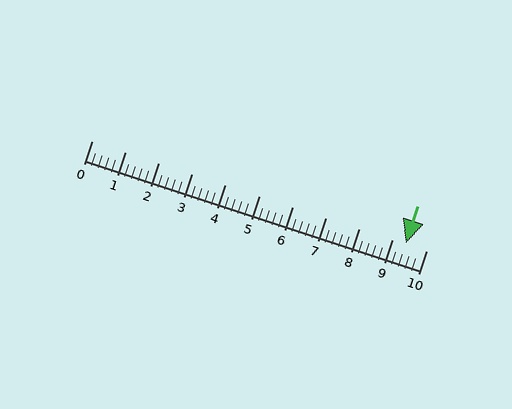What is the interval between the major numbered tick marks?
The major tick marks are spaced 1 units apart.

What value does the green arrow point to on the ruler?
The green arrow points to approximately 9.4.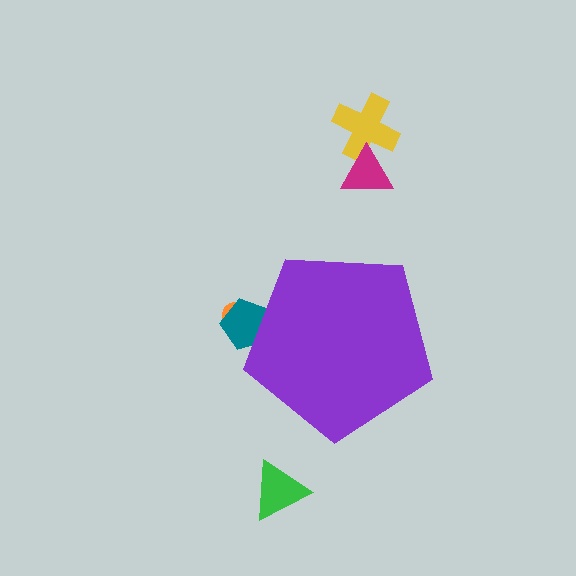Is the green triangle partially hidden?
No, the green triangle is fully visible.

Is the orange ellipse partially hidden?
Yes, the orange ellipse is partially hidden behind the purple pentagon.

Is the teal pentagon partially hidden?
Yes, the teal pentagon is partially hidden behind the purple pentagon.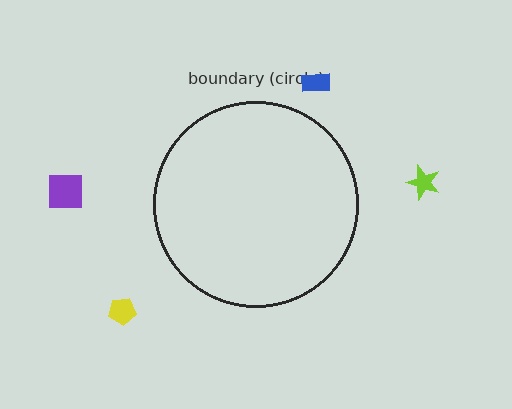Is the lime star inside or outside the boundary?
Outside.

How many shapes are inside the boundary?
0 inside, 4 outside.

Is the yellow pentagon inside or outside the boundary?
Outside.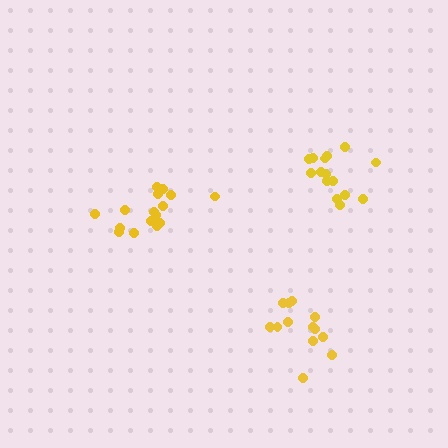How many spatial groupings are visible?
There are 3 spatial groupings.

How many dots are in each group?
Group 1: 15 dots, Group 2: 16 dots, Group 3: 13 dots (44 total).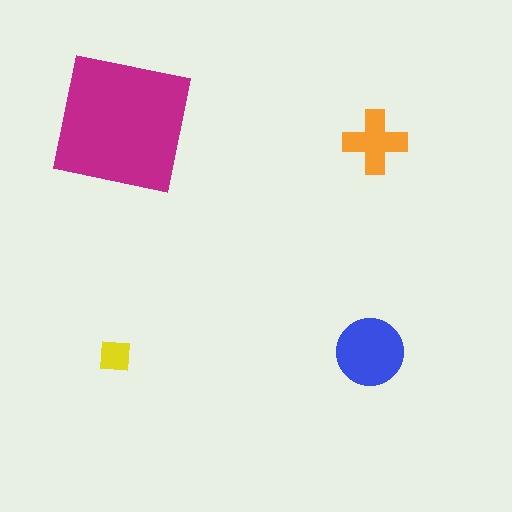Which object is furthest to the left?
The yellow square is leftmost.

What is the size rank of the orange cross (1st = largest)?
3rd.